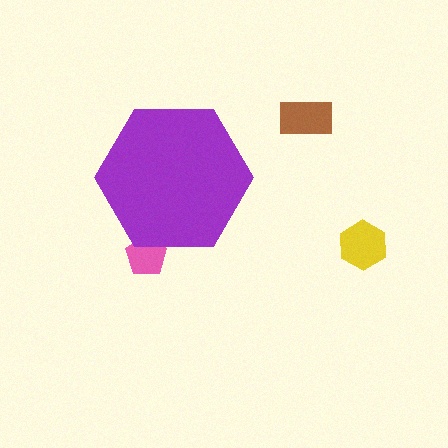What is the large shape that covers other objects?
A purple hexagon.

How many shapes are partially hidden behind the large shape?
1 shape is partially hidden.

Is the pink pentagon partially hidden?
Yes, the pink pentagon is partially hidden behind the purple hexagon.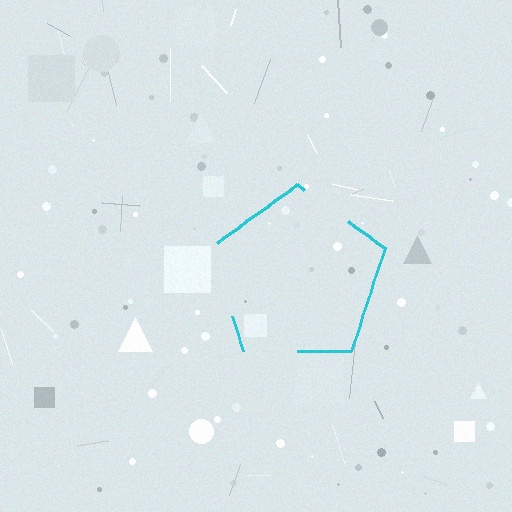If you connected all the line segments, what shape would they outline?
They would outline a pentagon.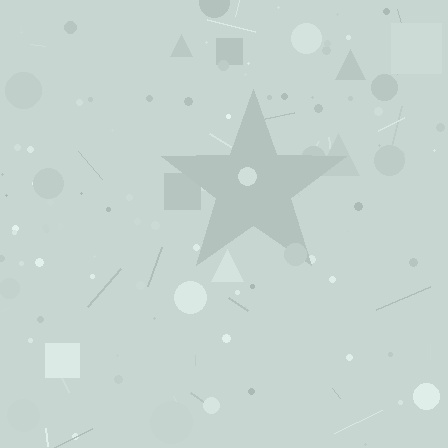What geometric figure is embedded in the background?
A star is embedded in the background.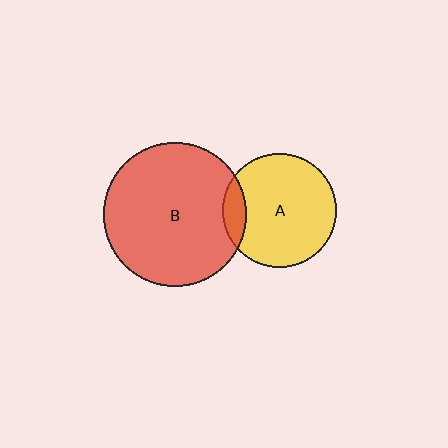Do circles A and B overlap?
Yes.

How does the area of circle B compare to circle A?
Approximately 1.6 times.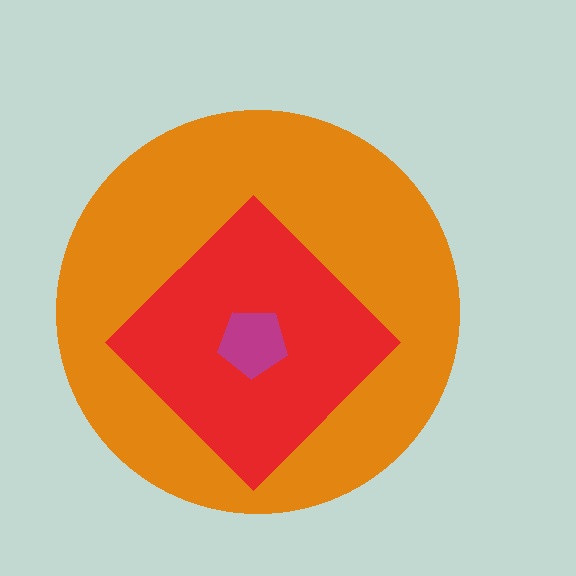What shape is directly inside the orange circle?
The red diamond.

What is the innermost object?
The magenta pentagon.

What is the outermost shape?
The orange circle.